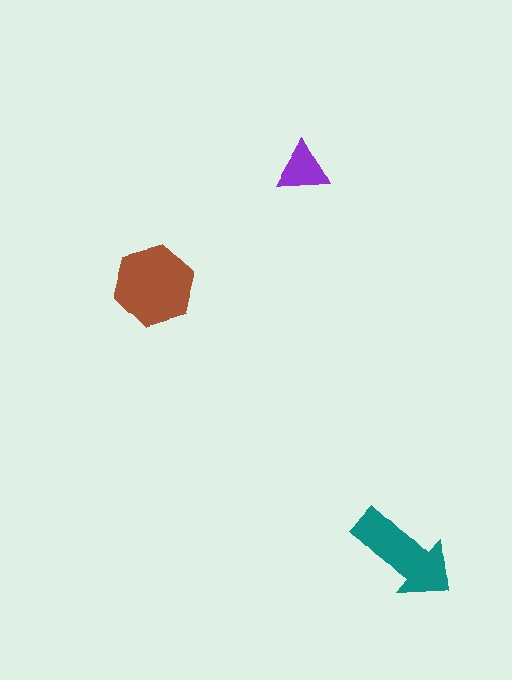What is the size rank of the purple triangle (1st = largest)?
3rd.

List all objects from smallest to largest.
The purple triangle, the teal arrow, the brown hexagon.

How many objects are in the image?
There are 3 objects in the image.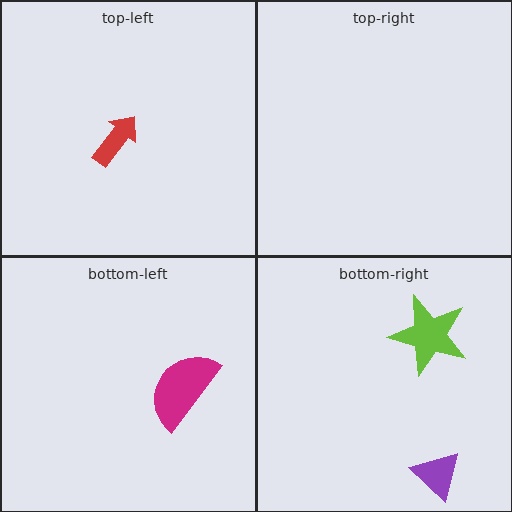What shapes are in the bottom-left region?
The magenta semicircle.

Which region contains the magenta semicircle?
The bottom-left region.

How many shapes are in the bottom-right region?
2.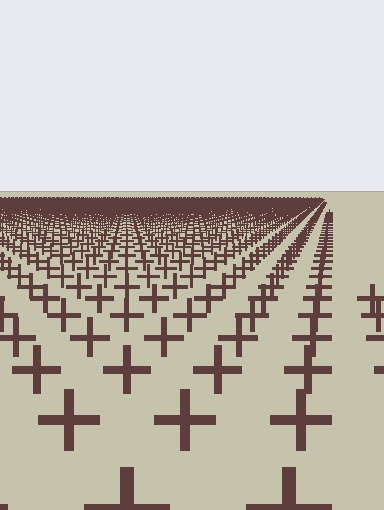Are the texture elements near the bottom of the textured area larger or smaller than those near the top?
Larger. Near the bottom, elements are closer to the viewer and appear at a bigger on-screen size.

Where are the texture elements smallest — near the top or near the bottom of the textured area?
Near the top.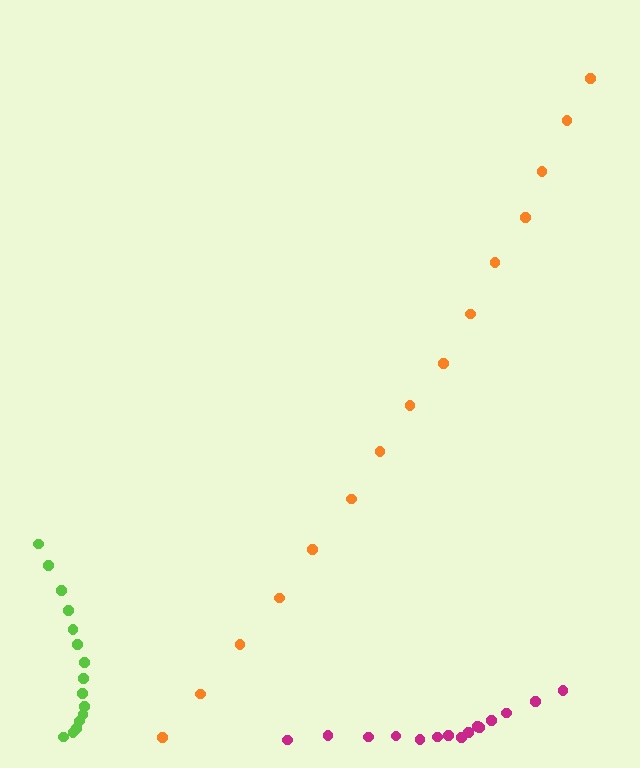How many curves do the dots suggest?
There are 3 distinct paths.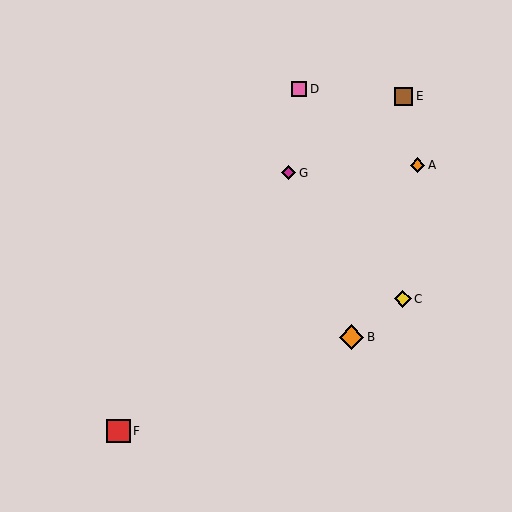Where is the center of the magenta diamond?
The center of the magenta diamond is at (289, 173).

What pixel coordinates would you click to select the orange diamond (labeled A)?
Click at (418, 165) to select the orange diamond A.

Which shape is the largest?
The orange diamond (labeled B) is the largest.